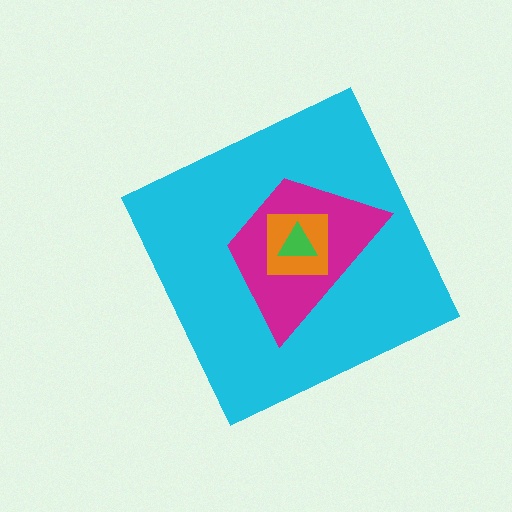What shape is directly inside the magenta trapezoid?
The orange square.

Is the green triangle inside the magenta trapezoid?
Yes.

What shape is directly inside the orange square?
The green triangle.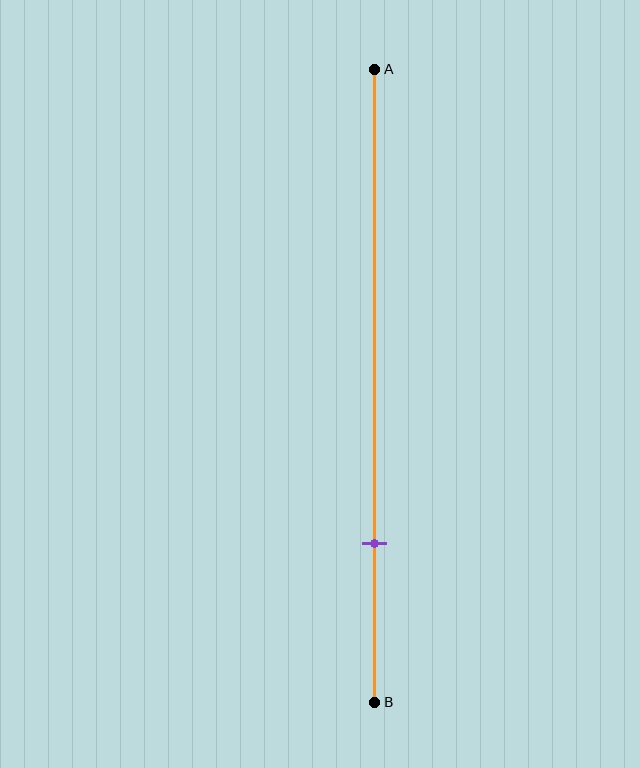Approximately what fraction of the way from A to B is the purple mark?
The purple mark is approximately 75% of the way from A to B.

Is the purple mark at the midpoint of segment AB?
No, the mark is at about 75% from A, not at the 50% midpoint.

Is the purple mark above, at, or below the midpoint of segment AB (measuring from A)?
The purple mark is below the midpoint of segment AB.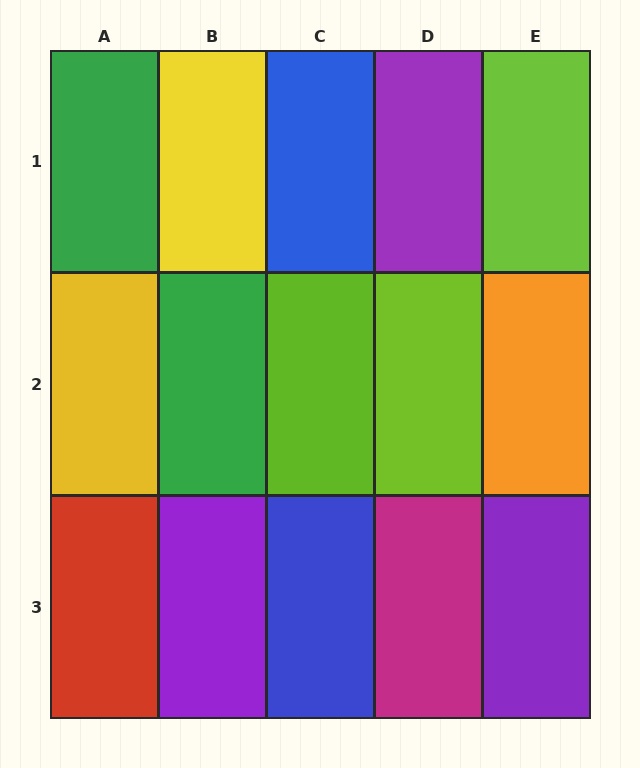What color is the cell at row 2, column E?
Orange.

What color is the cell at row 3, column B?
Purple.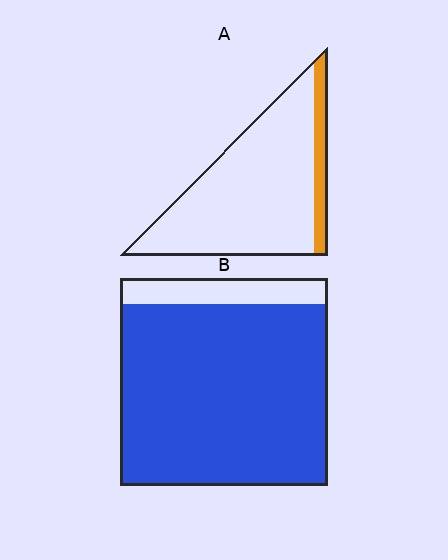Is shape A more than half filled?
No.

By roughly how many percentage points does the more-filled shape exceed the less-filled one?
By roughly 75 percentage points (B over A).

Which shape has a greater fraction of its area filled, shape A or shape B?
Shape B.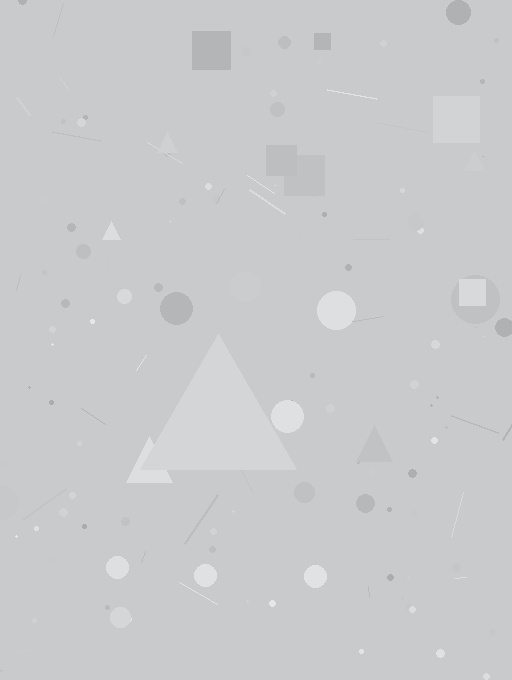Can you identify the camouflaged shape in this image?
The camouflaged shape is a triangle.